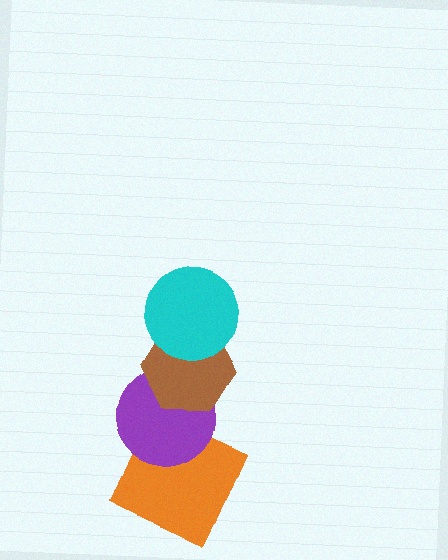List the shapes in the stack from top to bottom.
From top to bottom: the cyan circle, the brown hexagon, the purple circle, the orange square.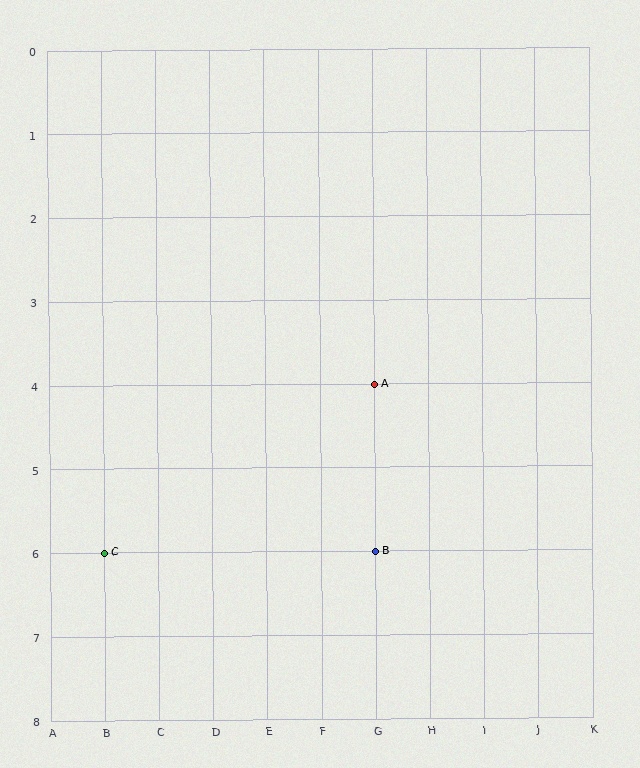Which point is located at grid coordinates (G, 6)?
Point B is at (G, 6).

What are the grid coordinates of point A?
Point A is at grid coordinates (G, 4).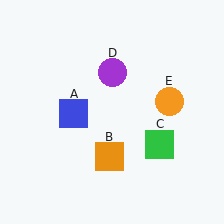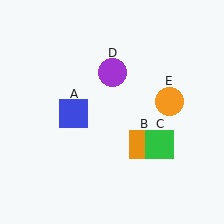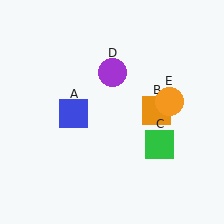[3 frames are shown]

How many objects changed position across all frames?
1 object changed position: orange square (object B).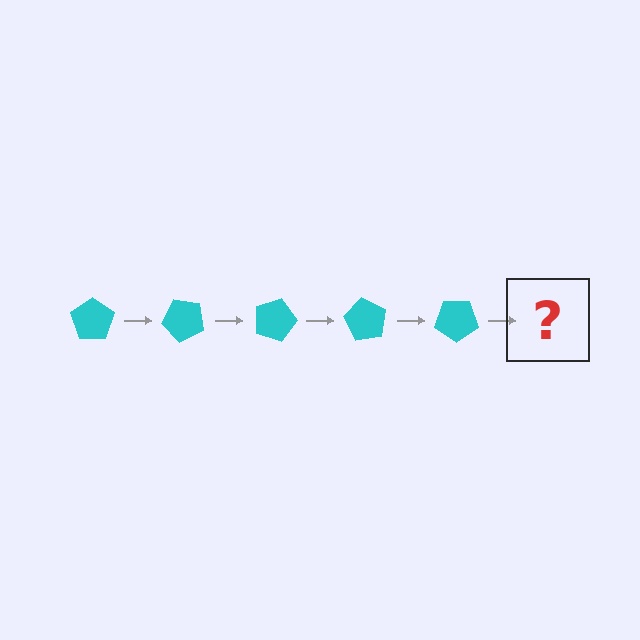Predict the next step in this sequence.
The next step is a cyan pentagon rotated 225 degrees.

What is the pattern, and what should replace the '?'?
The pattern is that the pentagon rotates 45 degrees each step. The '?' should be a cyan pentagon rotated 225 degrees.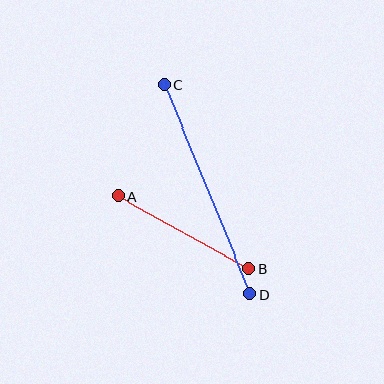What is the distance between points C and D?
The distance is approximately 227 pixels.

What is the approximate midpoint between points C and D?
The midpoint is at approximately (207, 189) pixels.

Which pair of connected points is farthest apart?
Points C and D are farthest apart.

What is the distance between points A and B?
The distance is approximately 150 pixels.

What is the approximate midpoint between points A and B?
The midpoint is at approximately (184, 233) pixels.